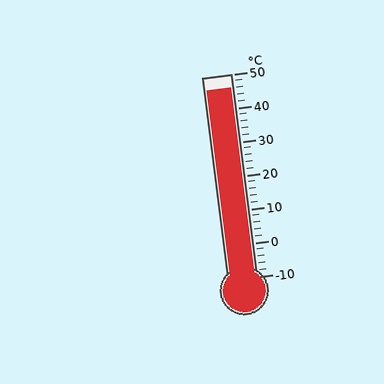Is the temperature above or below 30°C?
The temperature is above 30°C.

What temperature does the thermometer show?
The thermometer shows approximately 46°C.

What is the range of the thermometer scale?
The thermometer scale ranges from -10°C to 50°C.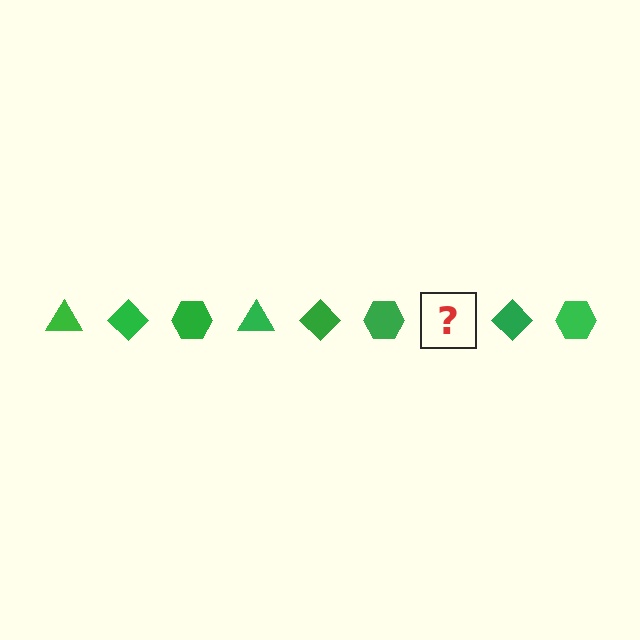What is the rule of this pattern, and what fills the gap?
The rule is that the pattern cycles through triangle, diamond, hexagon shapes in green. The gap should be filled with a green triangle.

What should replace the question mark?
The question mark should be replaced with a green triangle.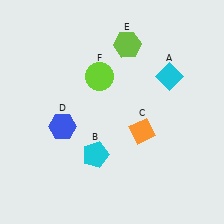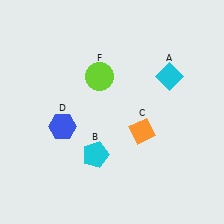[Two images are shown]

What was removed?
The lime hexagon (E) was removed in Image 2.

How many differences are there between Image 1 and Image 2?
There is 1 difference between the two images.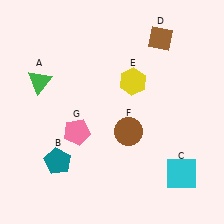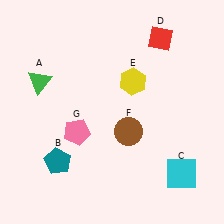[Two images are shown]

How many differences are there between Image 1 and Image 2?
There is 1 difference between the two images.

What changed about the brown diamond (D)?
In Image 1, D is brown. In Image 2, it changed to red.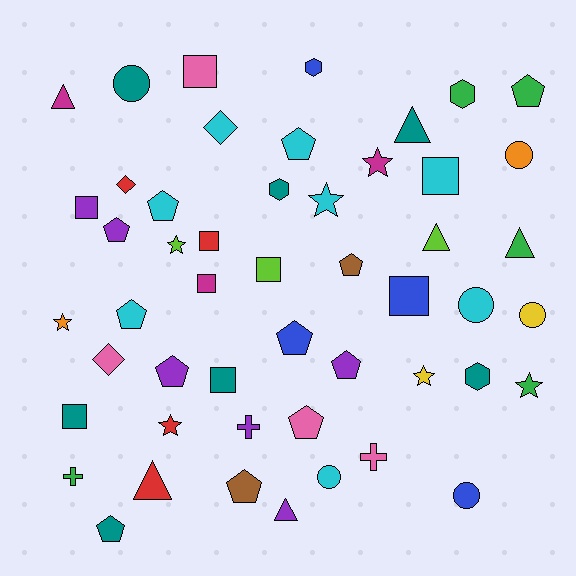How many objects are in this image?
There are 50 objects.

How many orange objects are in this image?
There are 2 orange objects.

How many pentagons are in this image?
There are 12 pentagons.